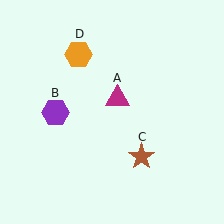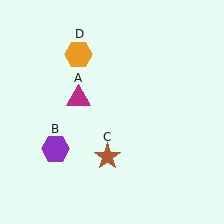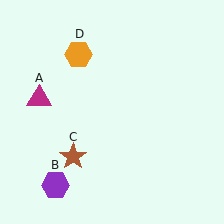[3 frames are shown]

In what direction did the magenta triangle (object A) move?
The magenta triangle (object A) moved left.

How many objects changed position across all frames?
3 objects changed position: magenta triangle (object A), purple hexagon (object B), brown star (object C).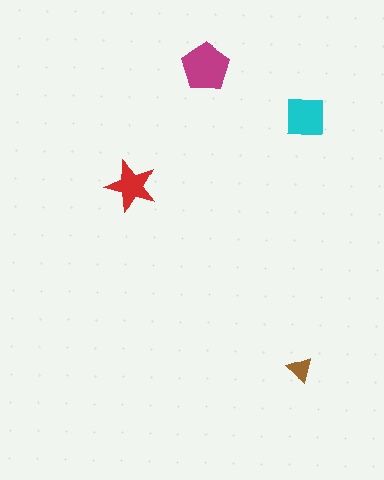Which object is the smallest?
The brown triangle.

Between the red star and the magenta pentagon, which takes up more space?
The magenta pentagon.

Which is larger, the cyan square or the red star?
The cyan square.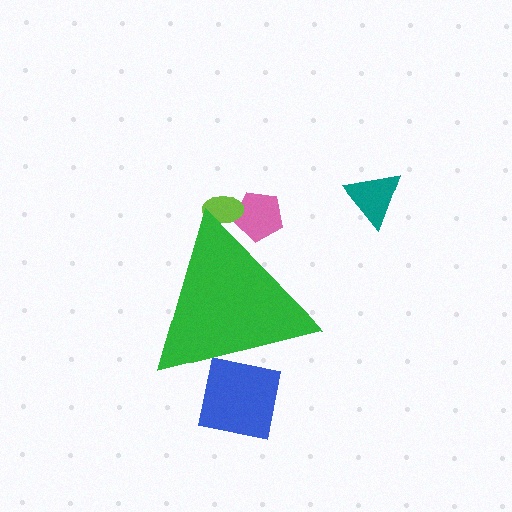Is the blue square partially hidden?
Yes, the blue square is partially hidden behind the green triangle.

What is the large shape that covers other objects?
A green triangle.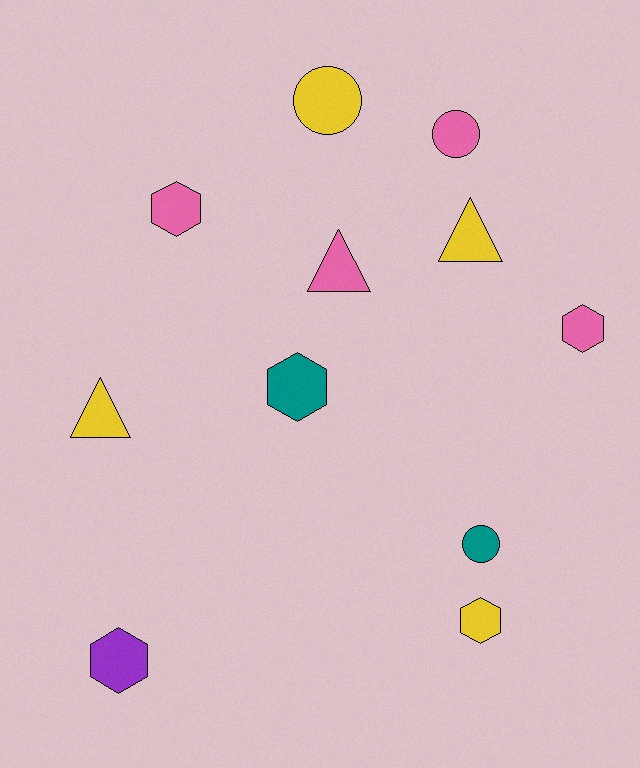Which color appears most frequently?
Pink, with 4 objects.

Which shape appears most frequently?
Hexagon, with 5 objects.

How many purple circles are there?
There are no purple circles.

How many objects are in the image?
There are 11 objects.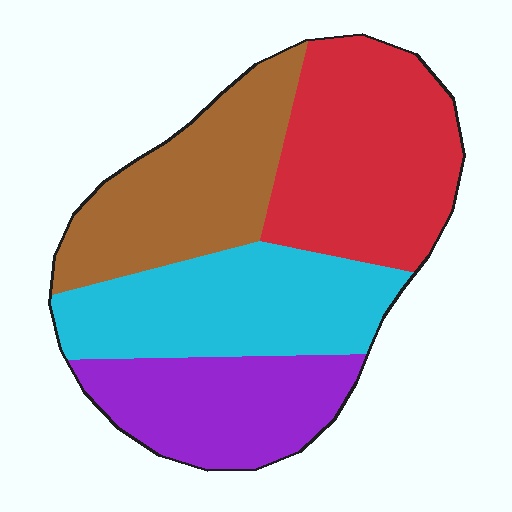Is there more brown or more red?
Red.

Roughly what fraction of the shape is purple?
Purple covers 20% of the shape.